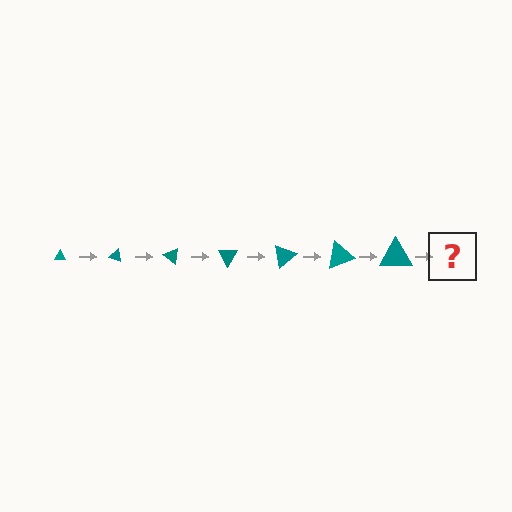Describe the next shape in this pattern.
It should be a triangle, larger than the previous one and rotated 140 degrees from the start.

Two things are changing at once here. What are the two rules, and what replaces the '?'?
The two rules are that the triangle grows larger each step and it rotates 20 degrees each step. The '?' should be a triangle, larger than the previous one and rotated 140 degrees from the start.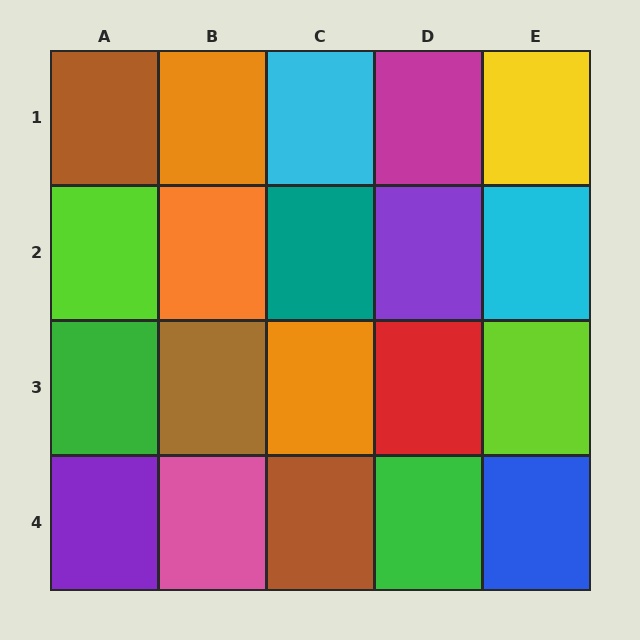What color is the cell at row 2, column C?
Teal.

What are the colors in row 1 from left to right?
Brown, orange, cyan, magenta, yellow.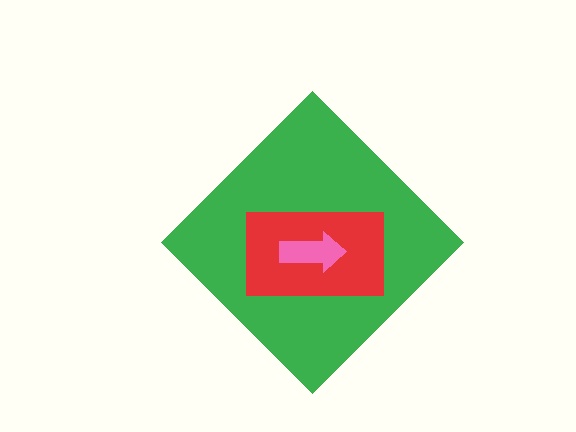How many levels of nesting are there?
3.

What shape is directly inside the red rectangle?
The pink arrow.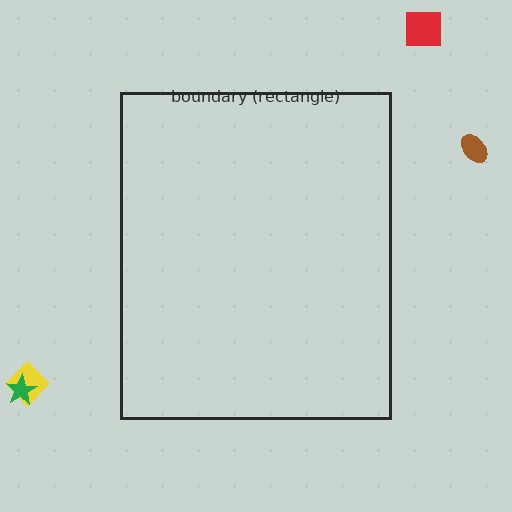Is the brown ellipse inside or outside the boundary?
Outside.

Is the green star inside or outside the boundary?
Outside.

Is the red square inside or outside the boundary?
Outside.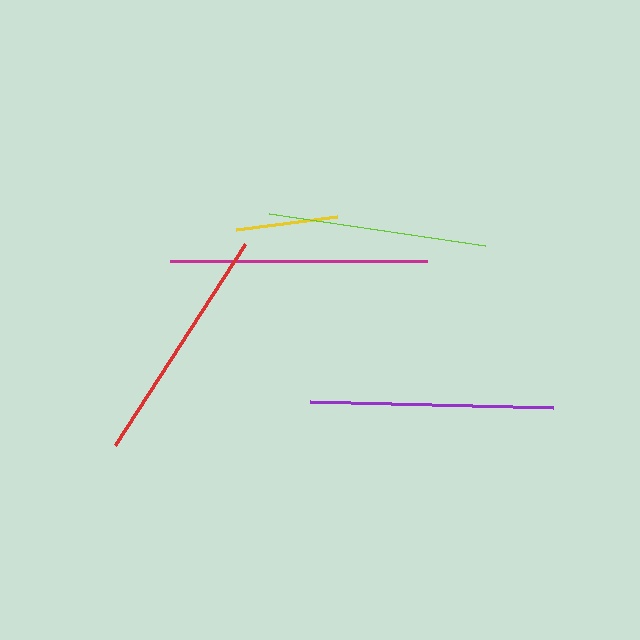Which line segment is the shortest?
The yellow line is the shortest at approximately 102 pixels.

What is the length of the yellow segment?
The yellow segment is approximately 102 pixels long.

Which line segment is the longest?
The magenta line is the longest at approximately 257 pixels.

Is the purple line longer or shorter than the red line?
The purple line is longer than the red line.